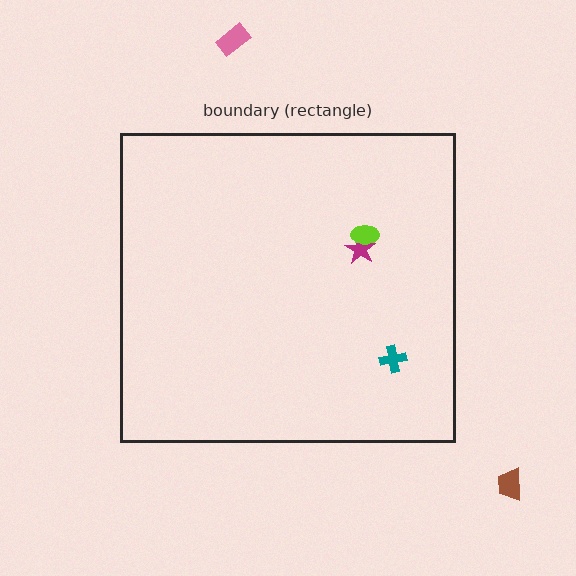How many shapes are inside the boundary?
3 inside, 2 outside.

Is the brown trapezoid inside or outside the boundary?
Outside.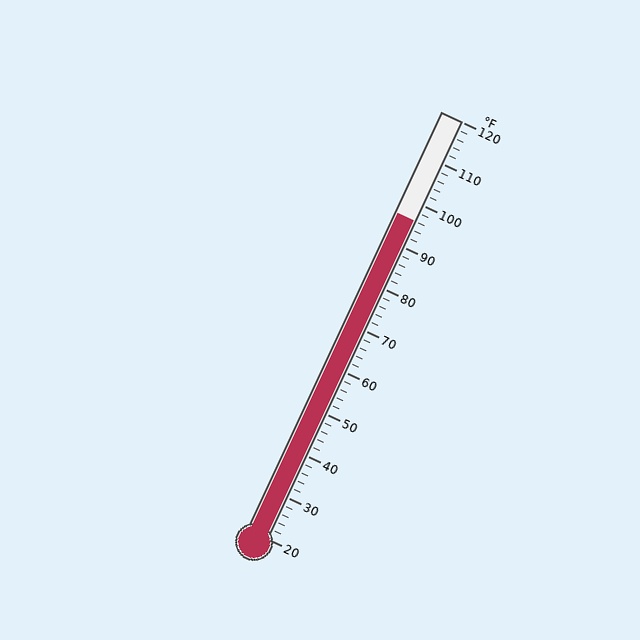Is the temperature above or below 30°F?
The temperature is above 30°F.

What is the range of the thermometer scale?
The thermometer scale ranges from 20°F to 120°F.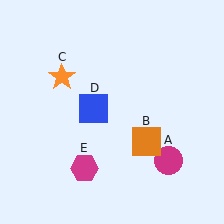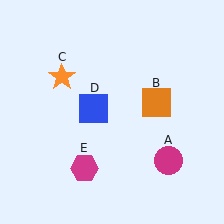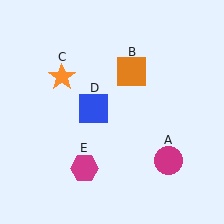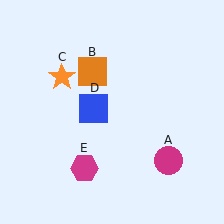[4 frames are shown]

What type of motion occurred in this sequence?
The orange square (object B) rotated counterclockwise around the center of the scene.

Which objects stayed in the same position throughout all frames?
Magenta circle (object A) and orange star (object C) and blue square (object D) and magenta hexagon (object E) remained stationary.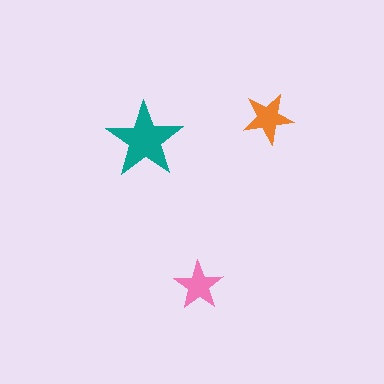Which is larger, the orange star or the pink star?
The orange one.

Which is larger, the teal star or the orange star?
The teal one.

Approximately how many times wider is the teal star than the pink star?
About 1.5 times wider.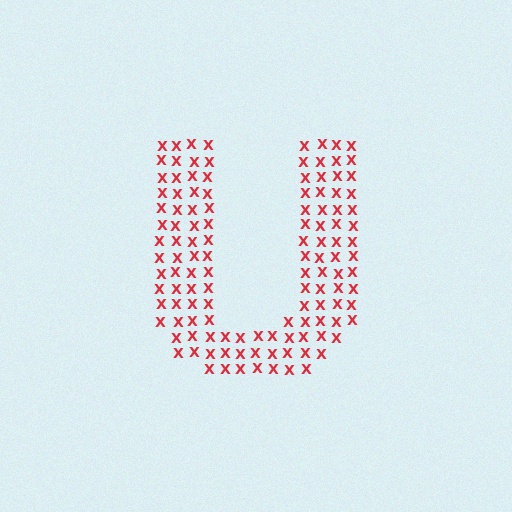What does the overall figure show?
The overall figure shows the letter U.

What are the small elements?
The small elements are letter X's.